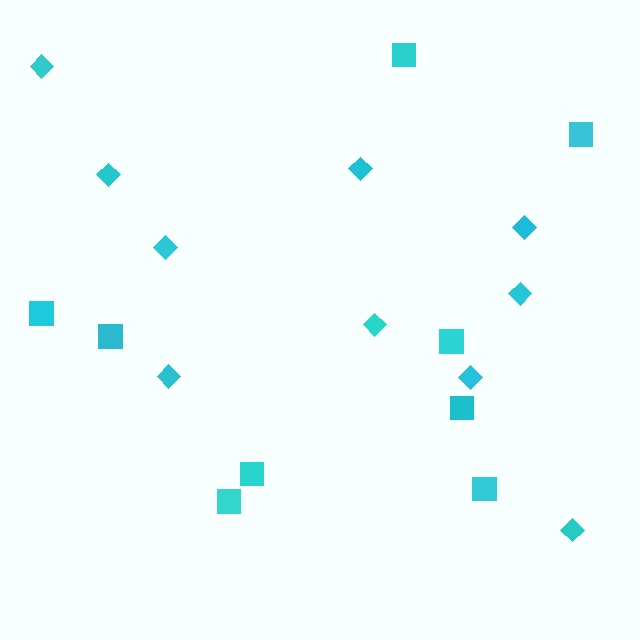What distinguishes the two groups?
There are 2 groups: one group of squares (9) and one group of diamonds (10).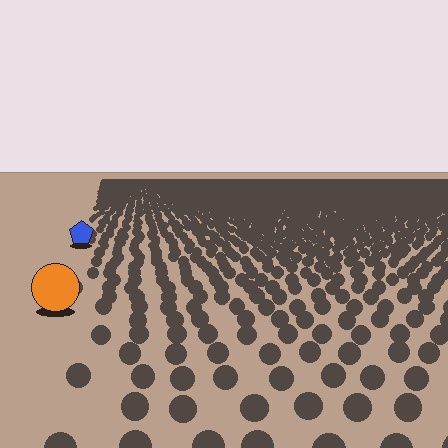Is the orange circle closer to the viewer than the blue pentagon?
Yes. The orange circle is closer — you can tell from the texture gradient: the ground texture is coarser near it.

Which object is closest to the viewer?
The orange circle is closest. The texture marks near it are larger and more spread out.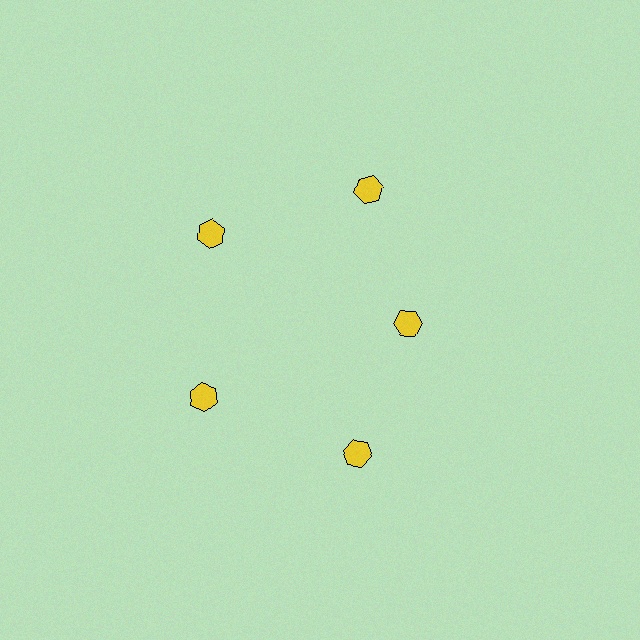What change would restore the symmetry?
The symmetry would be restored by moving it outward, back onto the ring so that all 5 hexagons sit at equal angles and equal distance from the center.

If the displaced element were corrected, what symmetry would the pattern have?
It would have 5-fold rotational symmetry — the pattern would map onto itself every 72 degrees.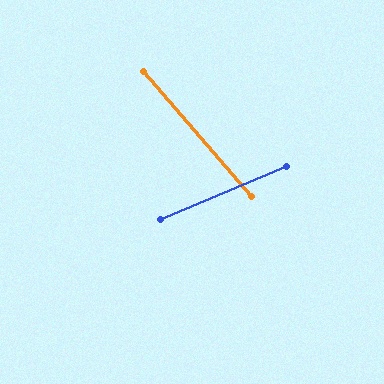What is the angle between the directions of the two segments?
Approximately 72 degrees.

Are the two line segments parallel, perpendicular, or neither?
Neither parallel nor perpendicular — they differ by about 72°.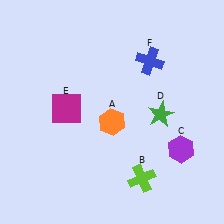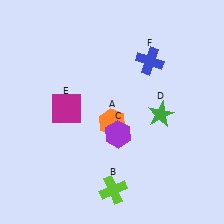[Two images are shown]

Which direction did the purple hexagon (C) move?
The purple hexagon (C) moved left.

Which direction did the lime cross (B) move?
The lime cross (B) moved left.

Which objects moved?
The objects that moved are: the lime cross (B), the purple hexagon (C).